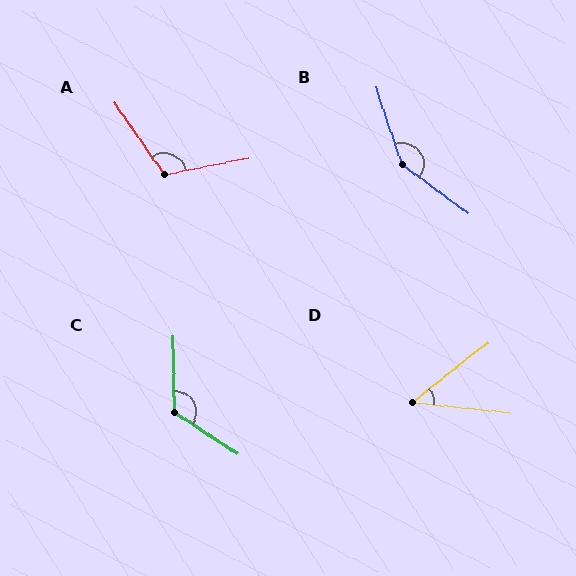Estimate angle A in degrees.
Approximately 113 degrees.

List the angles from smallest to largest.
D (44°), A (113°), C (125°), B (145°).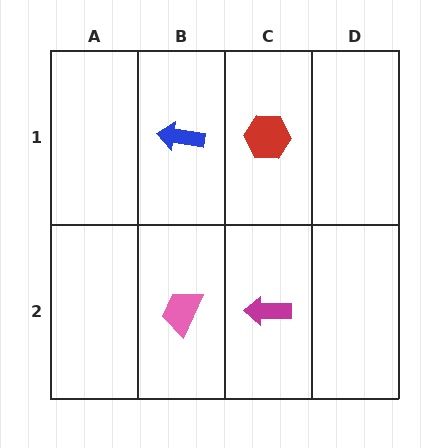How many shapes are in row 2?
2 shapes.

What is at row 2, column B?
A pink trapezoid.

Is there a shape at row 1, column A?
No, that cell is empty.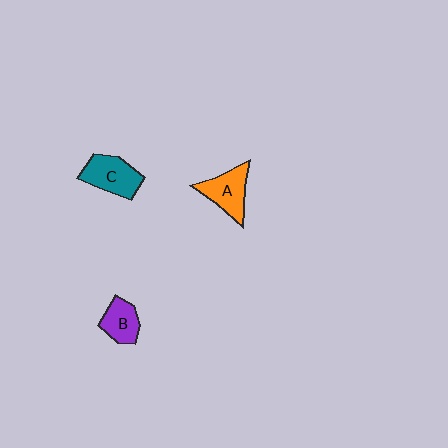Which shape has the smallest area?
Shape B (purple).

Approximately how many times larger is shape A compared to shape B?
Approximately 1.3 times.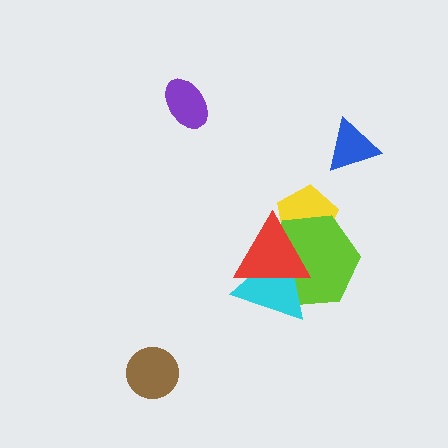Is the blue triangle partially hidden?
No, no other shape covers it.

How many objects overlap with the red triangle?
3 objects overlap with the red triangle.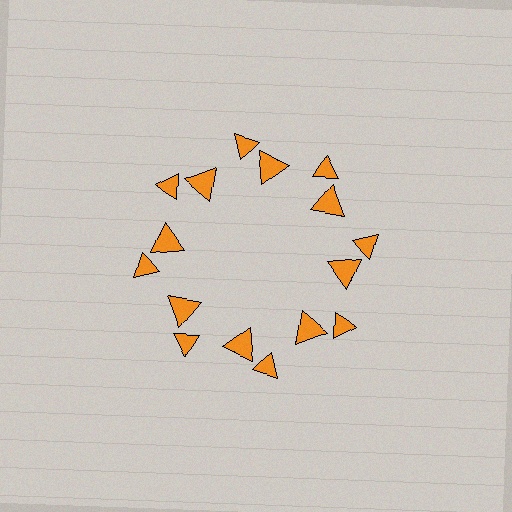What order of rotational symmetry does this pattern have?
This pattern has 8-fold rotational symmetry.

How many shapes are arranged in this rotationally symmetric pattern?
There are 16 shapes, arranged in 8 groups of 2.